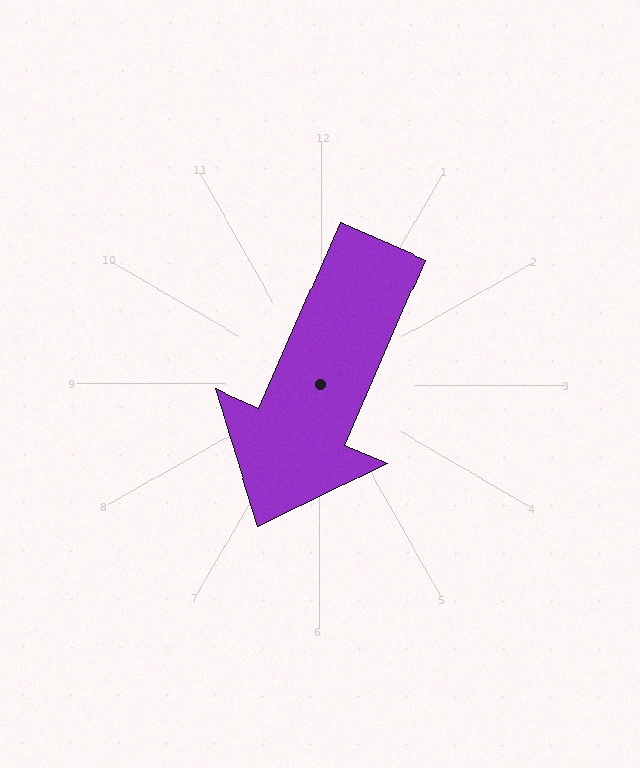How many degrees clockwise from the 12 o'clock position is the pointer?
Approximately 203 degrees.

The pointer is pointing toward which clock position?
Roughly 7 o'clock.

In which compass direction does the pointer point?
Southwest.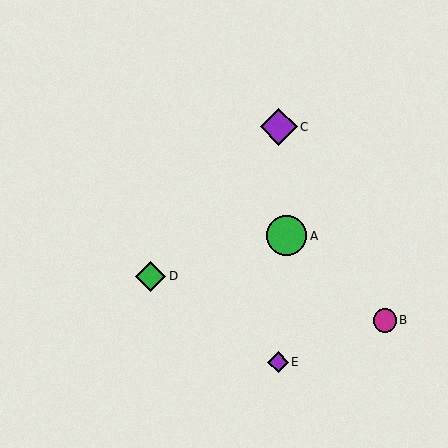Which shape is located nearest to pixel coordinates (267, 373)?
The purple diamond (labeled E) at (278, 362) is nearest to that location.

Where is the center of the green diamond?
The center of the green diamond is at (151, 276).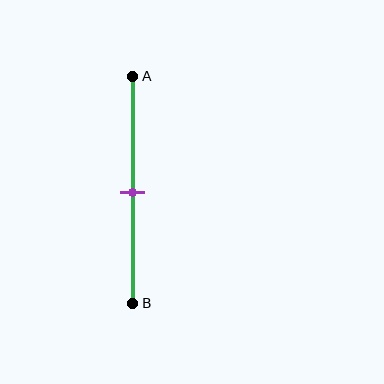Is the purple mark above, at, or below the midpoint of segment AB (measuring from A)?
The purple mark is approximately at the midpoint of segment AB.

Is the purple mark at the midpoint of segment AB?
Yes, the mark is approximately at the midpoint.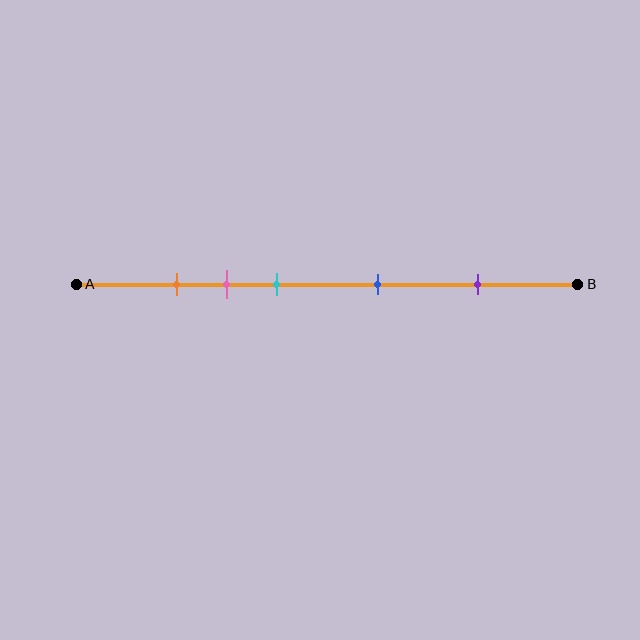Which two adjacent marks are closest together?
The orange and pink marks are the closest adjacent pair.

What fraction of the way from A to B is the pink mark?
The pink mark is approximately 30% (0.3) of the way from A to B.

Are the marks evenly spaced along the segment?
No, the marks are not evenly spaced.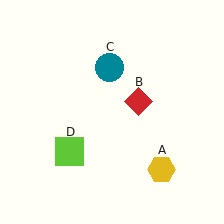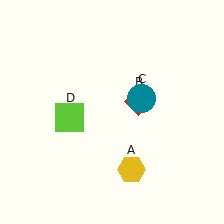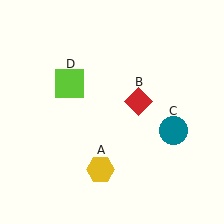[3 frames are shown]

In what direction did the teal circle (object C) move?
The teal circle (object C) moved down and to the right.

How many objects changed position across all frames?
3 objects changed position: yellow hexagon (object A), teal circle (object C), lime square (object D).